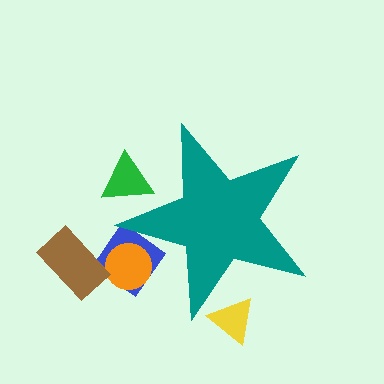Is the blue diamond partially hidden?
Yes, the blue diamond is partially hidden behind the teal star.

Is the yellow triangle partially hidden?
Yes, the yellow triangle is partially hidden behind the teal star.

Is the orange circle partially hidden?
Yes, the orange circle is partially hidden behind the teal star.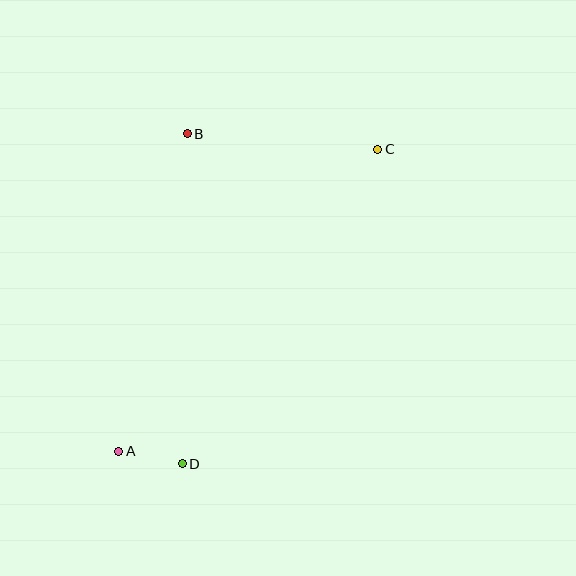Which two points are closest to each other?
Points A and D are closest to each other.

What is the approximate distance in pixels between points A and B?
The distance between A and B is approximately 325 pixels.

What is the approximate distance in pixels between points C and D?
The distance between C and D is approximately 370 pixels.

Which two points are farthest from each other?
Points A and C are farthest from each other.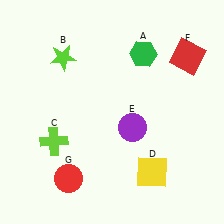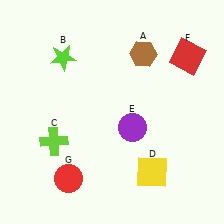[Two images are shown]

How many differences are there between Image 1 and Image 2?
There is 1 difference between the two images.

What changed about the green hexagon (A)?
In Image 1, A is green. In Image 2, it changed to brown.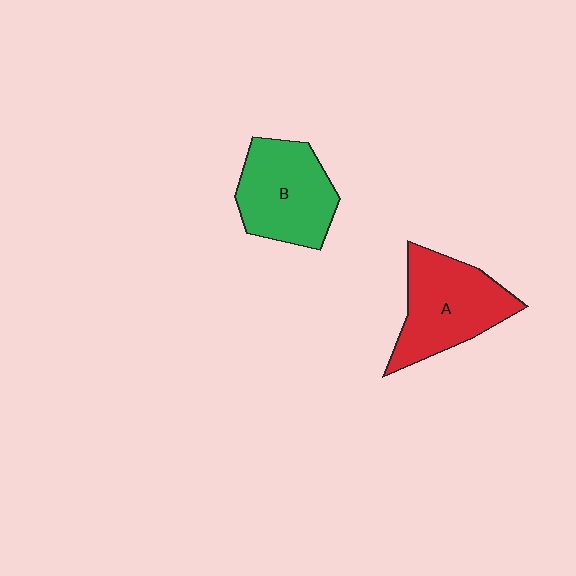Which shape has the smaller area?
Shape B (green).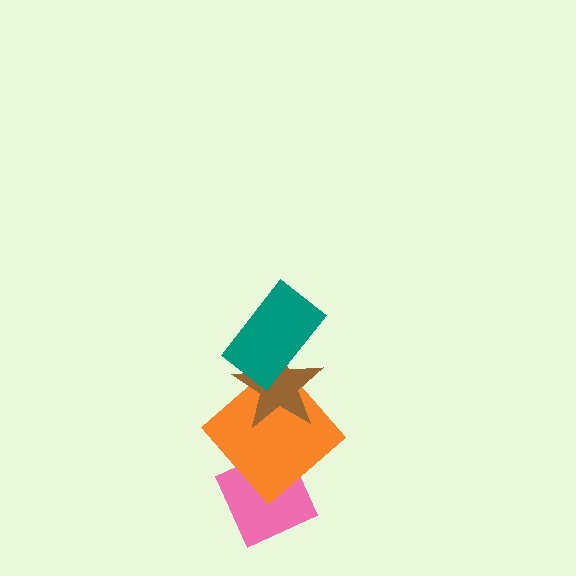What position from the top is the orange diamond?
The orange diamond is 3rd from the top.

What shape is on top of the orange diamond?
The brown star is on top of the orange diamond.